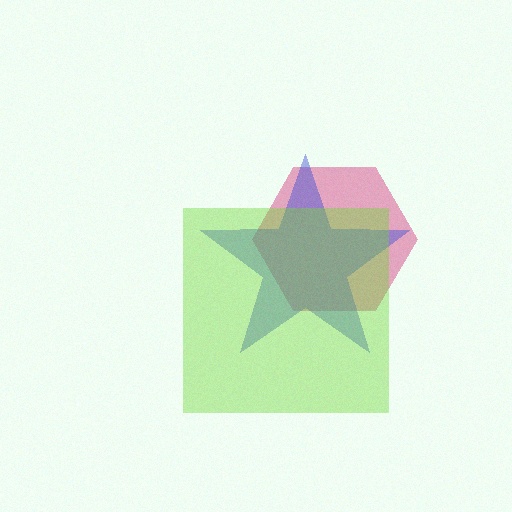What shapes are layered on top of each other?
The layered shapes are: a pink hexagon, a blue star, a lime square.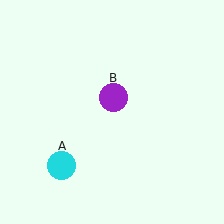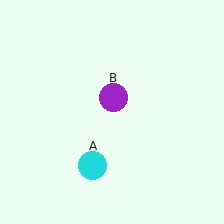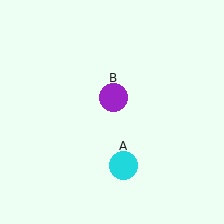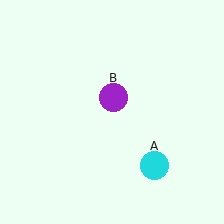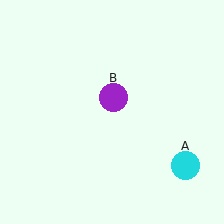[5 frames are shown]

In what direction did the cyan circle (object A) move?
The cyan circle (object A) moved right.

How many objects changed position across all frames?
1 object changed position: cyan circle (object A).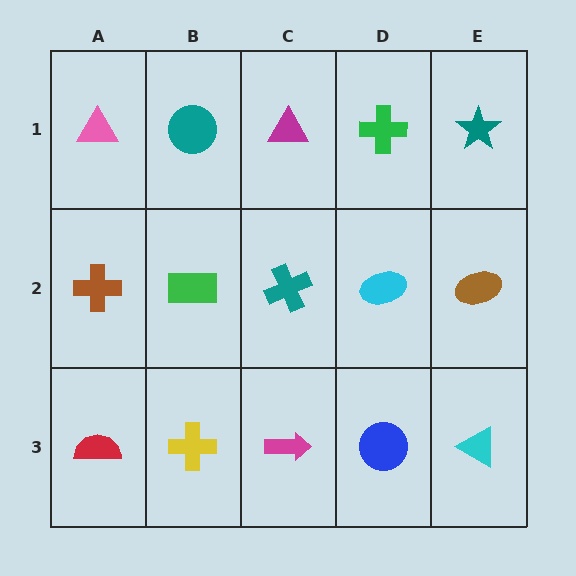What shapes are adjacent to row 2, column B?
A teal circle (row 1, column B), a yellow cross (row 3, column B), a brown cross (row 2, column A), a teal cross (row 2, column C).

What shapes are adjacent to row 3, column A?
A brown cross (row 2, column A), a yellow cross (row 3, column B).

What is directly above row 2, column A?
A pink triangle.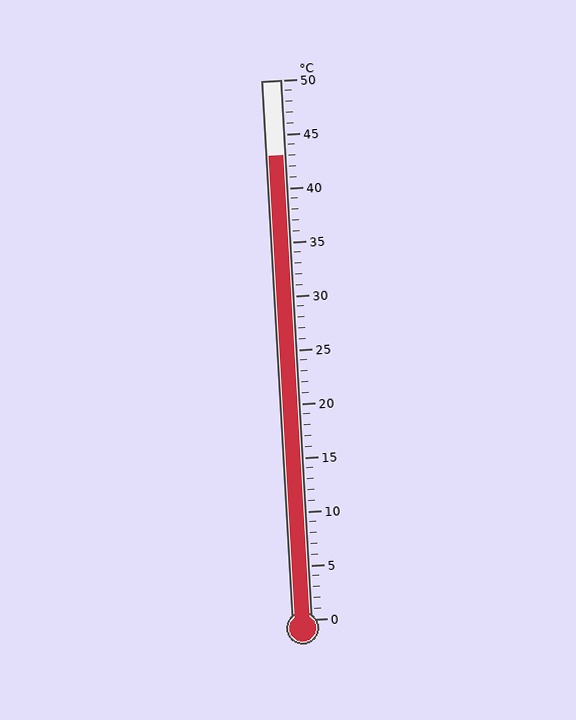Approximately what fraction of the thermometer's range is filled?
The thermometer is filled to approximately 85% of its range.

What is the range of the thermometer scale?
The thermometer scale ranges from 0°C to 50°C.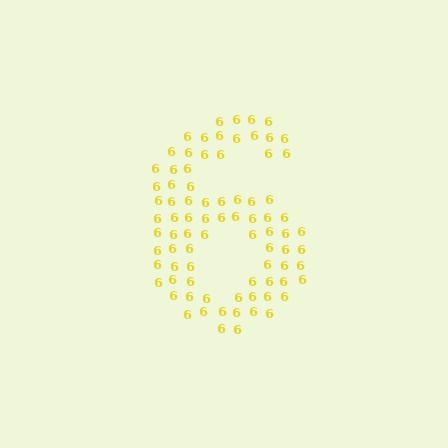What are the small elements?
The small elements are digit 6's.